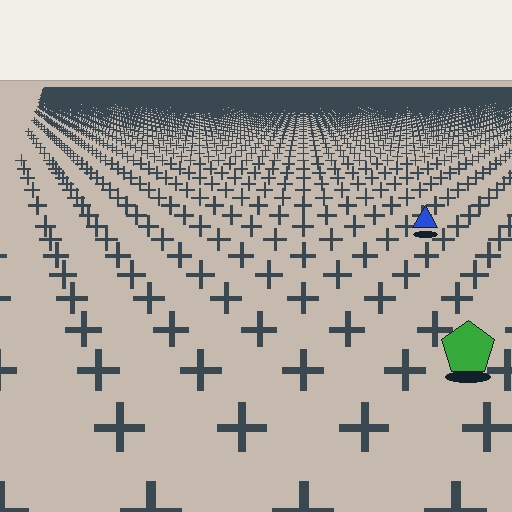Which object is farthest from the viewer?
The blue triangle is farthest from the viewer. It appears smaller and the ground texture around it is denser.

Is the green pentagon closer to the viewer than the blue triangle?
Yes. The green pentagon is closer — you can tell from the texture gradient: the ground texture is coarser near it.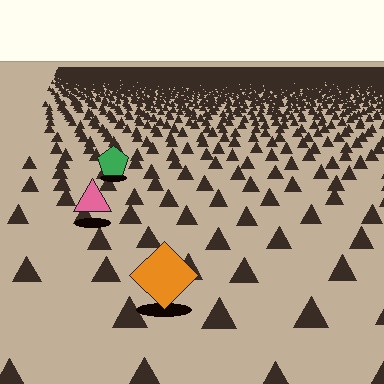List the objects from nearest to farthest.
From nearest to farthest: the orange diamond, the pink triangle, the green pentagon.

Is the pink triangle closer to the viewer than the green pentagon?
Yes. The pink triangle is closer — you can tell from the texture gradient: the ground texture is coarser near it.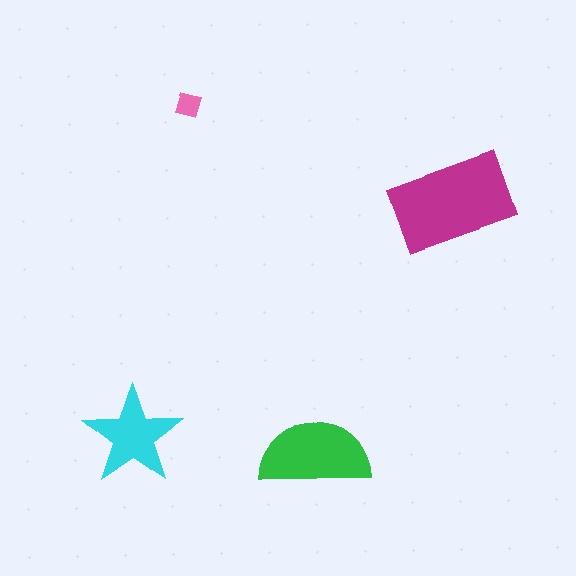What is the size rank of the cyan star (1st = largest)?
3rd.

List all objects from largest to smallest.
The magenta rectangle, the green semicircle, the cyan star, the pink diamond.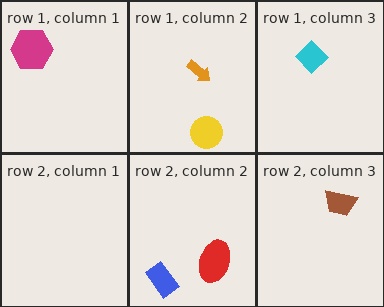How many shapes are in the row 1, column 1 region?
1.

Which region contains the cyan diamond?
The row 1, column 3 region.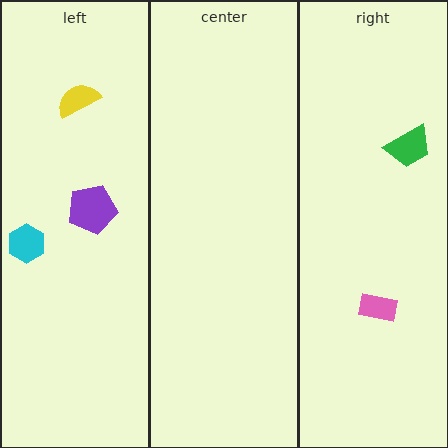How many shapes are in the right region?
2.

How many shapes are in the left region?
3.